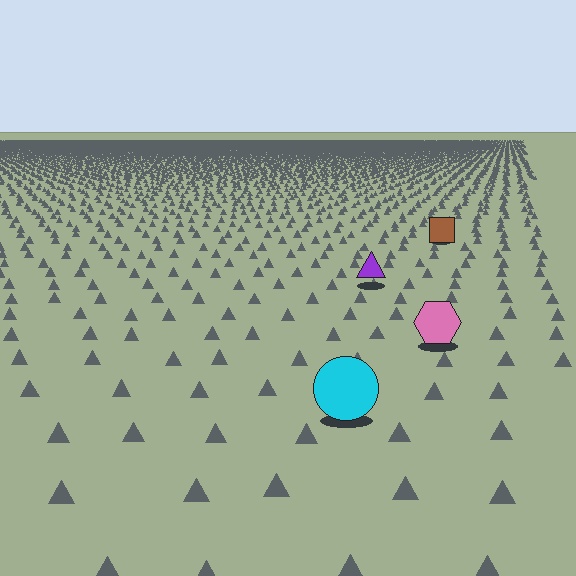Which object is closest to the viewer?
The cyan circle is closest. The texture marks near it are larger and more spread out.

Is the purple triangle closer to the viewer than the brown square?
Yes. The purple triangle is closer — you can tell from the texture gradient: the ground texture is coarser near it.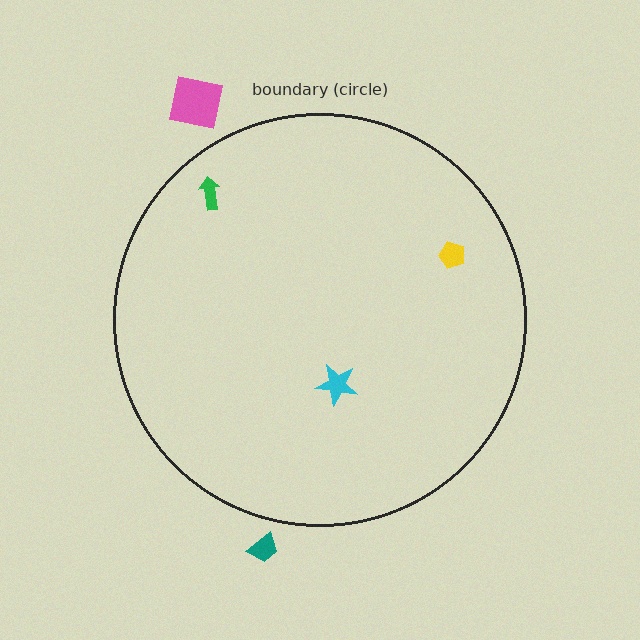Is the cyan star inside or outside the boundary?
Inside.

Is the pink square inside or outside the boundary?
Outside.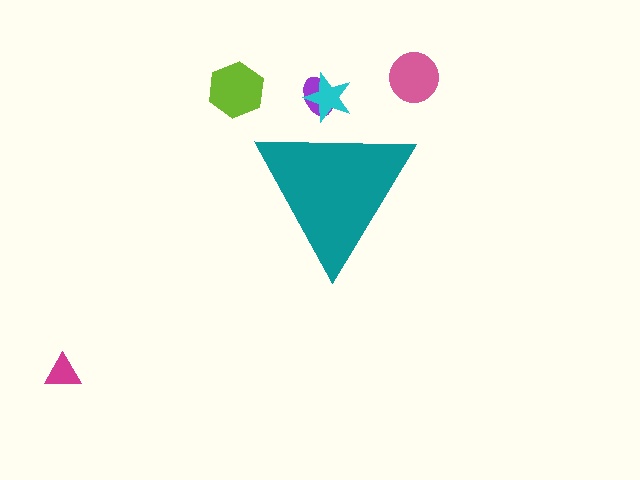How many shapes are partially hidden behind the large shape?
2 shapes are partially hidden.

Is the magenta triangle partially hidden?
No, the magenta triangle is fully visible.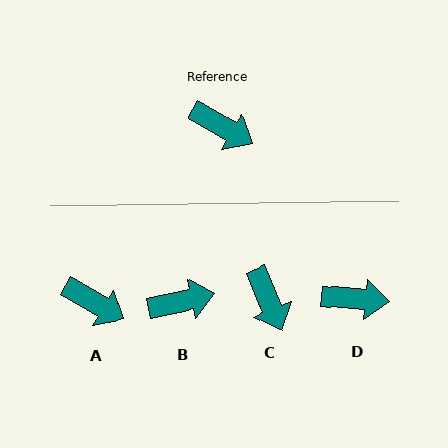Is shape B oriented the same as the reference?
No, it is off by about 43 degrees.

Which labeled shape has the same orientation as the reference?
A.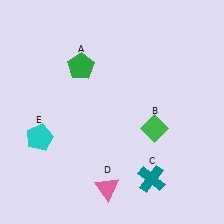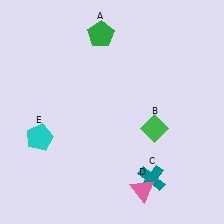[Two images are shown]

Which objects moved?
The objects that moved are: the green pentagon (A), the pink triangle (D).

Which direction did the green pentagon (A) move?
The green pentagon (A) moved up.